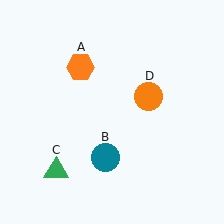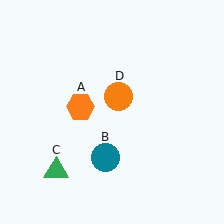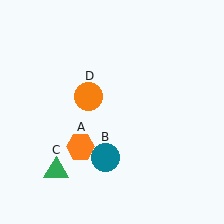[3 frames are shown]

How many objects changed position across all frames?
2 objects changed position: orange hexagon (object A), orange circle (object D).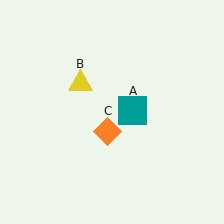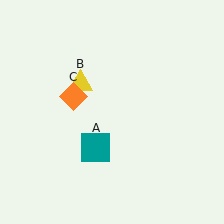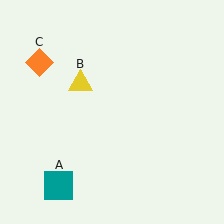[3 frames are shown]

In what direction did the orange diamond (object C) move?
The orange diamond (object C) moved up and to the left.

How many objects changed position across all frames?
2 objects changed position: teal square (object A), orange diamond (object C).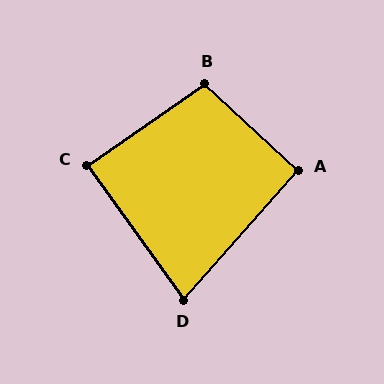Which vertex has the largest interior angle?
B, at approximately 103 degrees.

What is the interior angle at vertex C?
Approximately 89 degrees (approximately right).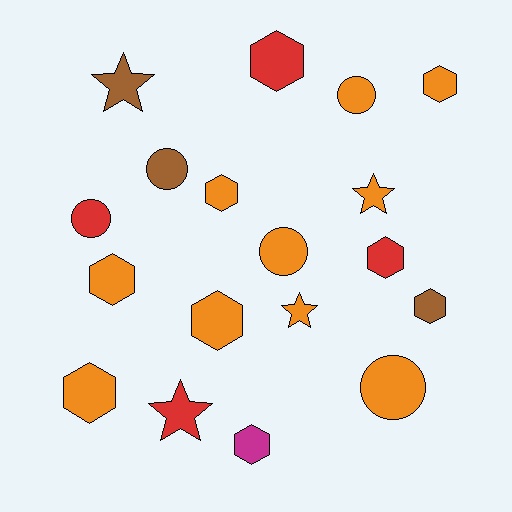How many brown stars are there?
There is 1 brown star.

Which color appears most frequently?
Orange, with 10 objects.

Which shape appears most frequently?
Hexagon, with 9 objects.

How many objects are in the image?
There are 18 objects.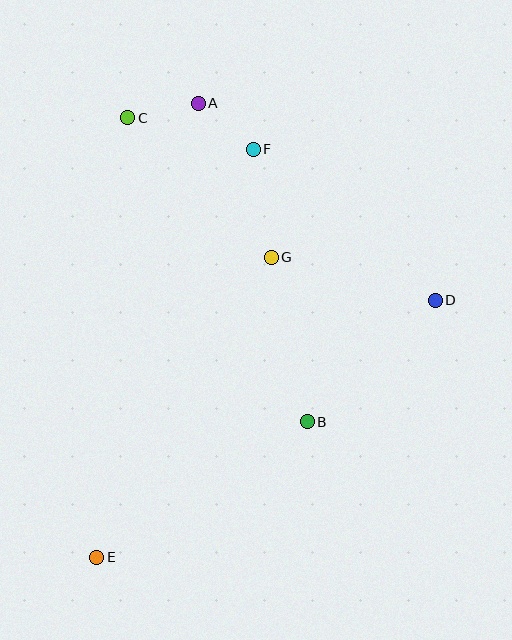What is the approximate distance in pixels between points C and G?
The distance between C and G is approximately 200 pixels.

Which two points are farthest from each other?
Points A and E are farthest from each other.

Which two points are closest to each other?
Points A and F are closest to each other.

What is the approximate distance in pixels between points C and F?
The distance between C and F is approximately 129 pixels.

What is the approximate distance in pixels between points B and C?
The distance between B and C is approximately 353 pixels.